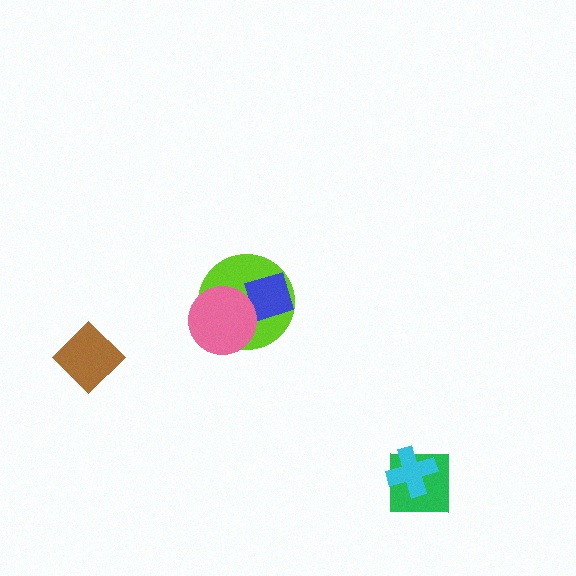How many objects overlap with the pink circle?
2 objects overlap with the pink circle.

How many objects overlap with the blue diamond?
2 objects overlap with the blue diamond.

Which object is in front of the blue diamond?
The pink circle is in front of the blue diamond.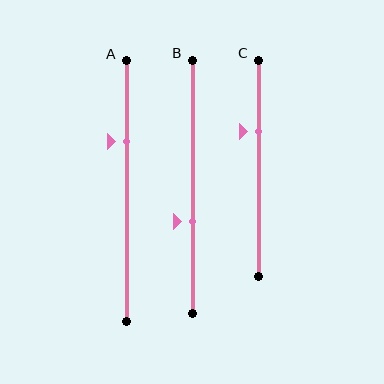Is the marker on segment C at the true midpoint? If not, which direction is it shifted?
No, the marker on segment C is shifted upward by about 17% of the segment length.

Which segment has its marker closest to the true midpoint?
Segment B has its marker closest to the true midpoint.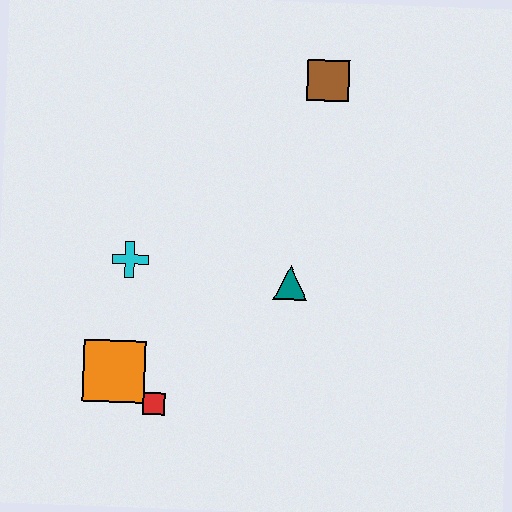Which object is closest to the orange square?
The red square is closest to the orange square.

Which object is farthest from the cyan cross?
The brown square is farthest from the cyan cross.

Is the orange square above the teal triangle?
No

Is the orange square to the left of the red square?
Yes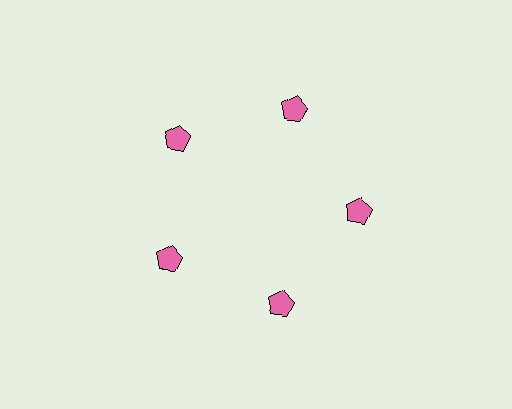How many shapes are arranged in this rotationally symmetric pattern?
There are 5 shapes, arranged in 5 groups of 1.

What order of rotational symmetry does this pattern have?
This pattern has 5-fold rotational symmetry.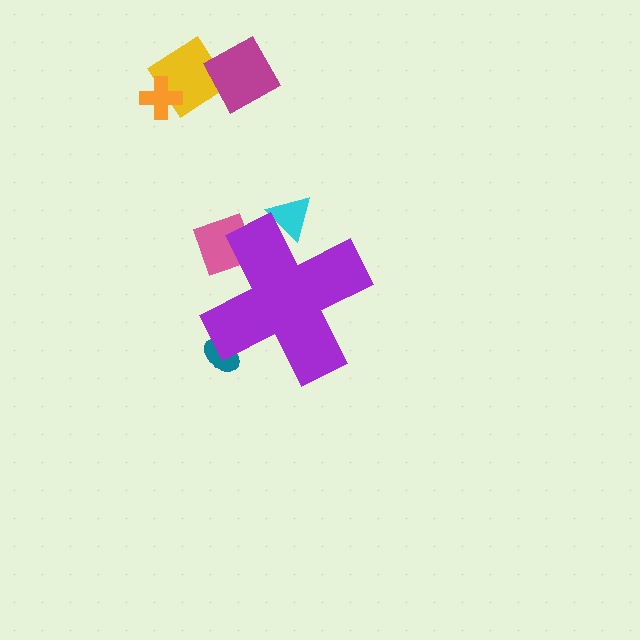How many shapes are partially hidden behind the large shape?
3 shapes are partially hidden.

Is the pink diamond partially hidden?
Yes, the pink diamond is partially hidden behind the purple cross.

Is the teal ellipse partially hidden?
Yes, the teal ellipse is partially hidden behind the purple cross.